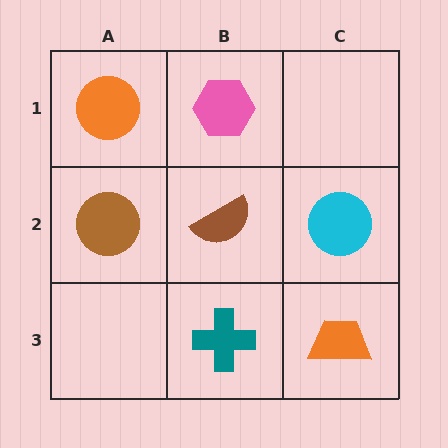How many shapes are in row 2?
3 shapes.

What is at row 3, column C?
An orange trapezoid.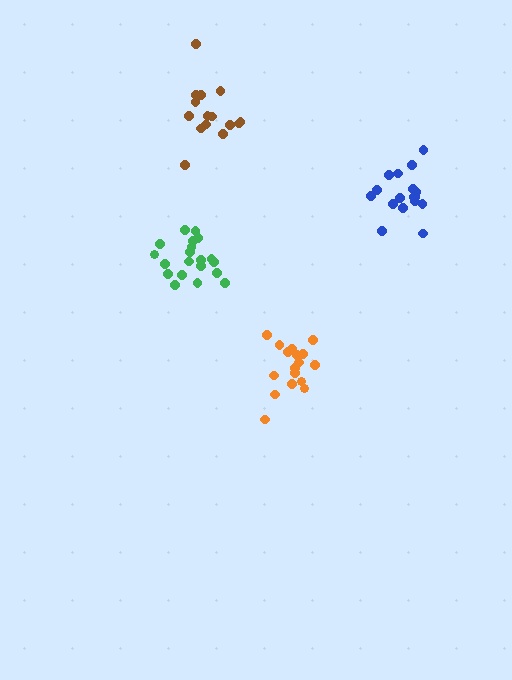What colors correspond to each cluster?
The clusters are colored: brown, orange, green, blue.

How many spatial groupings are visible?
There are 4 spatial groupings.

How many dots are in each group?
Group 1: 15 dots, Group 2: 18 dots, Group 3: 20 dots, Group 4: 17 dots (70 total).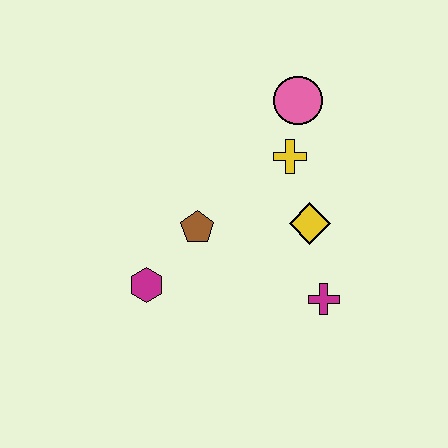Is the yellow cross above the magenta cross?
Yes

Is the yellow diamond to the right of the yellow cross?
Yes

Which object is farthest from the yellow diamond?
The magenta hexagon is farthest from the yellow diamond.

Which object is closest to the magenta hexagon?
The brown pentagon is closest to the magenta hexagon.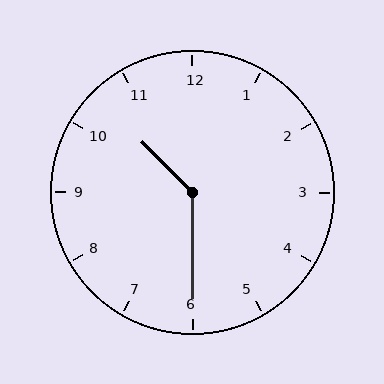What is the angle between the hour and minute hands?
Approximately 135 degrees.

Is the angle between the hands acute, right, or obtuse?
It is obtuse.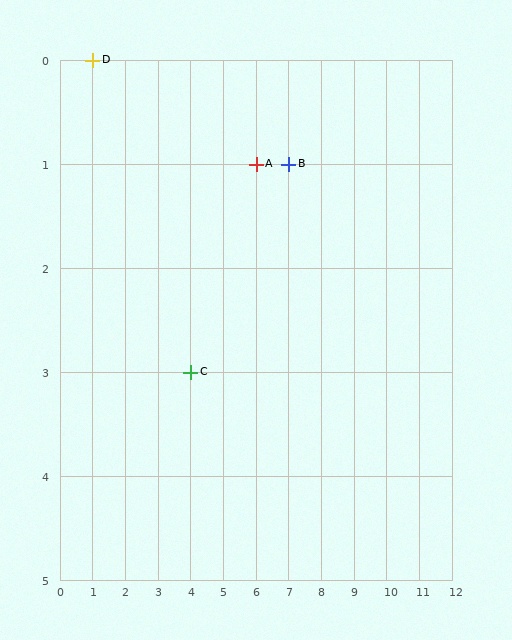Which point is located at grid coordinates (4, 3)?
Point C is at (4, 3).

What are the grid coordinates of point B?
Point B is at grid coordinates (7, 1).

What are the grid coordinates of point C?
Point C is at grid coordinates (4, 3).